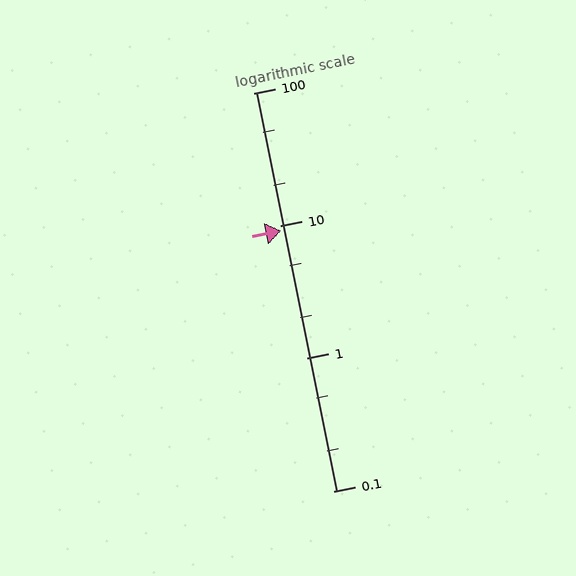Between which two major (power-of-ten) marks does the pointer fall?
The pointer is between 1 and 10.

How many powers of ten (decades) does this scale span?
The scale spans 3 decades, from 0.1 to 100.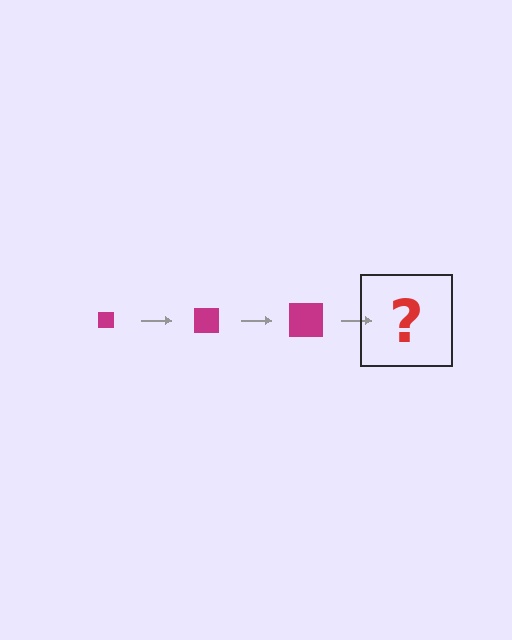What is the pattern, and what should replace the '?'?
The pattern is that the square gets progressively larger each step. The '?' should be a magenta square, larger than the previous one.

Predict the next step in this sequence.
The next step is a magenta square, larger than the previous one.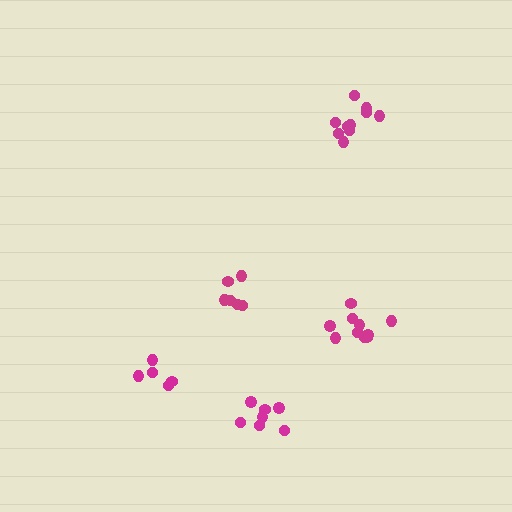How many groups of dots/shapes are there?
There are 5 groups.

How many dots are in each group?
Group 1: 6 dots, Group 2: 10 dots, Group 3: 7 dots, Group 4: 10 dots, Group 5: 5 dots (38 total).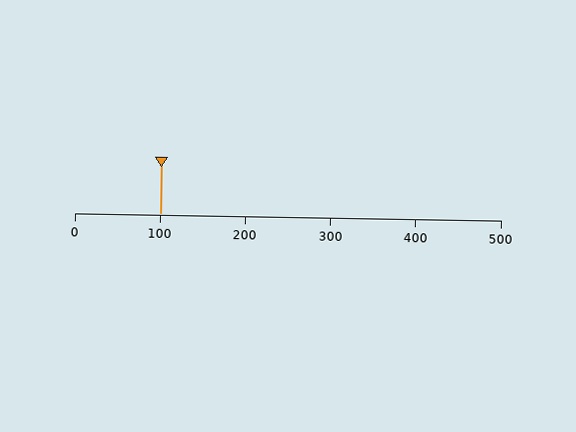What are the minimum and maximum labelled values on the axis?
The axis runs from 0 to 500.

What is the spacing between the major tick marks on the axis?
The major ticks are spaced 100 apart.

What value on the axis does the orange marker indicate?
The marker indicates approximately 100.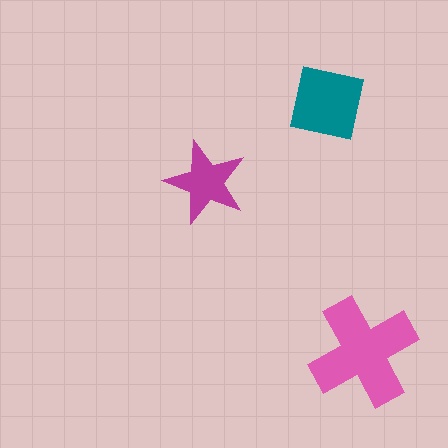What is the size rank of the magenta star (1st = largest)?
3rd.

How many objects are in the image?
There are 3 objects in the image.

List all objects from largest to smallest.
The pink cross, the teal square, the magenta star.